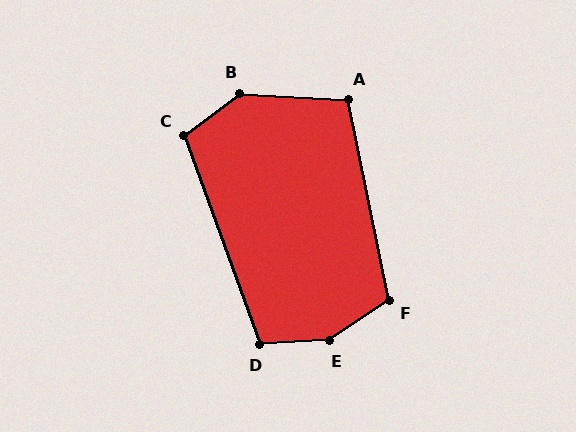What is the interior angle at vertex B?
Approximately 140 degrees (obtuse).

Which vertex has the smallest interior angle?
A, at approximately 104 degrees.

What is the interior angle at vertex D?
Approximately 107 degrees (obtuse).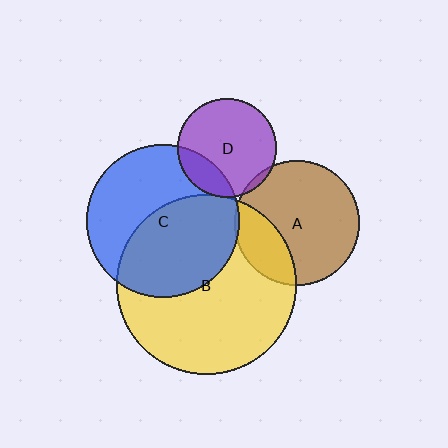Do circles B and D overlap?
Yes.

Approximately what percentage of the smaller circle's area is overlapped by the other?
Approximately 5%.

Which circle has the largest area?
Circle B (yellow).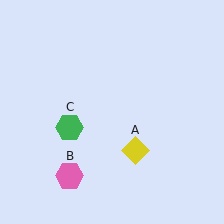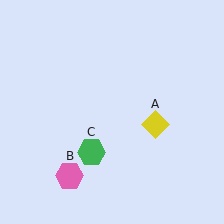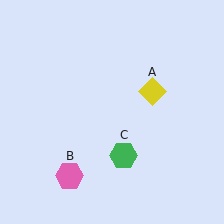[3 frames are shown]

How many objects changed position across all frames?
2 objects changed position: yellow diamond (object A), green hexagon (object C).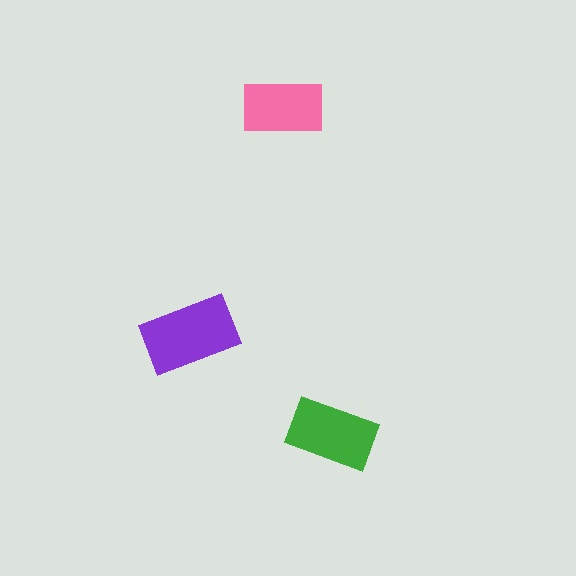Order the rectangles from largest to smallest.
the purple one, the green one, the pink one.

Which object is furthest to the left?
The purple rectangle is leftmost.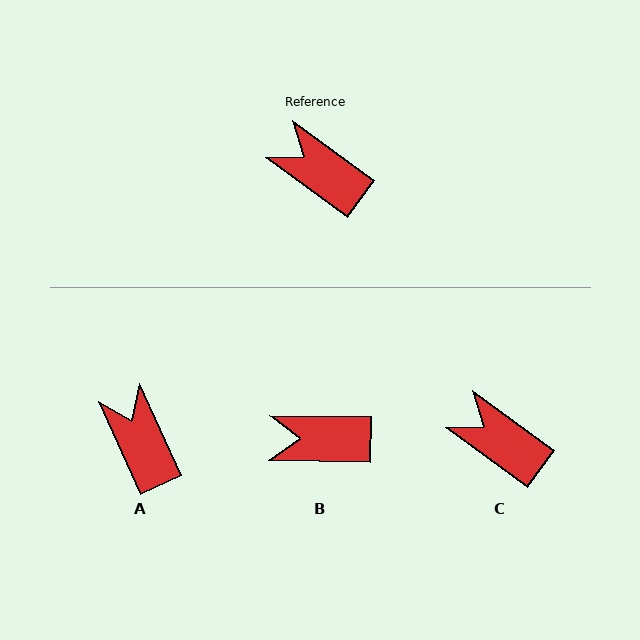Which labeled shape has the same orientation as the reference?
C.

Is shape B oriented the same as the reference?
No, it is off by about 36 degrees.